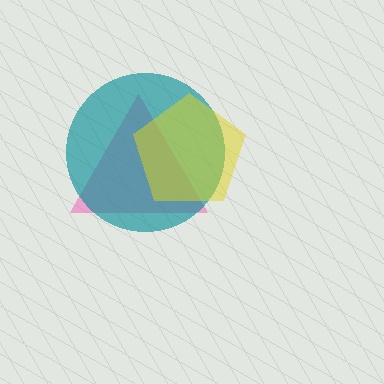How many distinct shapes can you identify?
There are 3 distinct shapes: a pink triangle, a teal circle, a yellow pentagon.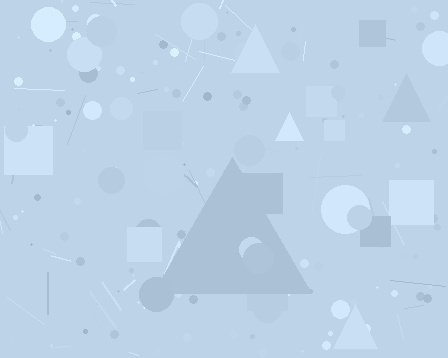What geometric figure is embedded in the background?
A triangle is embedded in the background.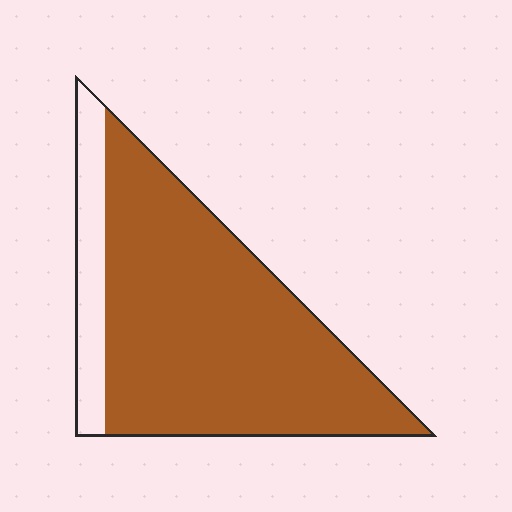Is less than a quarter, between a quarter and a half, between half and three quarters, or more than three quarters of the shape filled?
More than three quarters.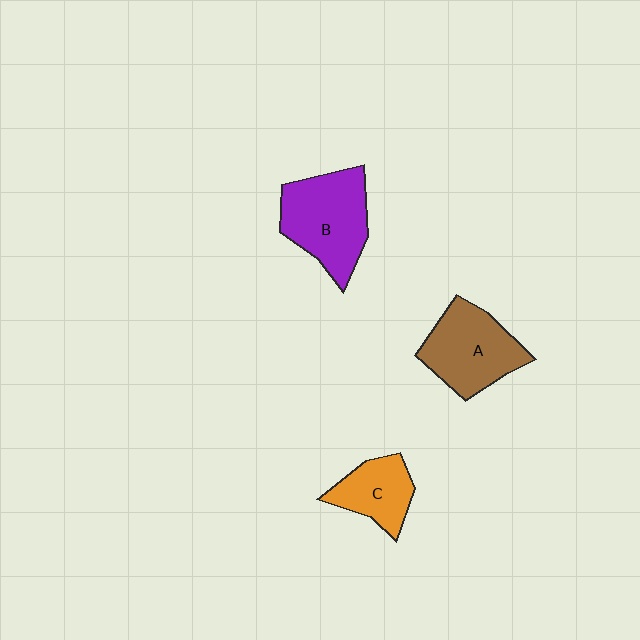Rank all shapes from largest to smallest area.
From largest to smallest: B (purple), A (brown), C (orange).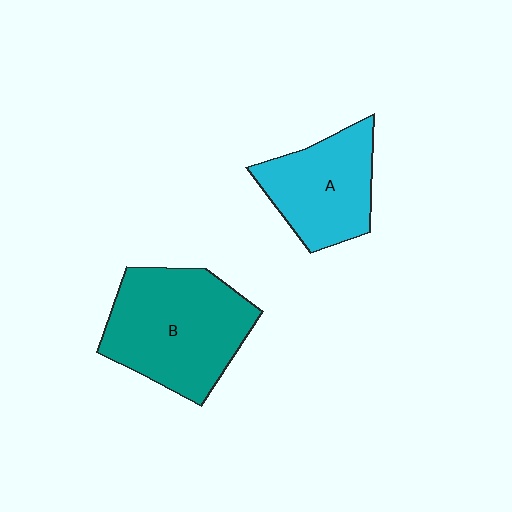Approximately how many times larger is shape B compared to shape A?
Approximately 1.4 times.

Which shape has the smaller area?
Shape A (cyan).